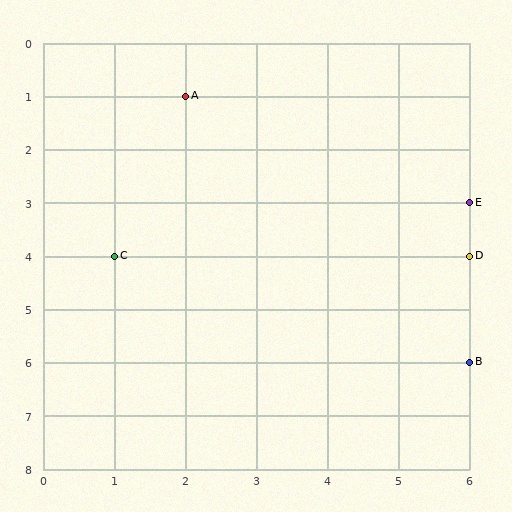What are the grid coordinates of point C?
Point C is at grid coordinates (1, 4).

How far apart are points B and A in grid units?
Points B and A are 4 columns and 5 rows apart (about 6.4 grid units diagonally).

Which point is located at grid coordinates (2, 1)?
Point A is at (2, 1).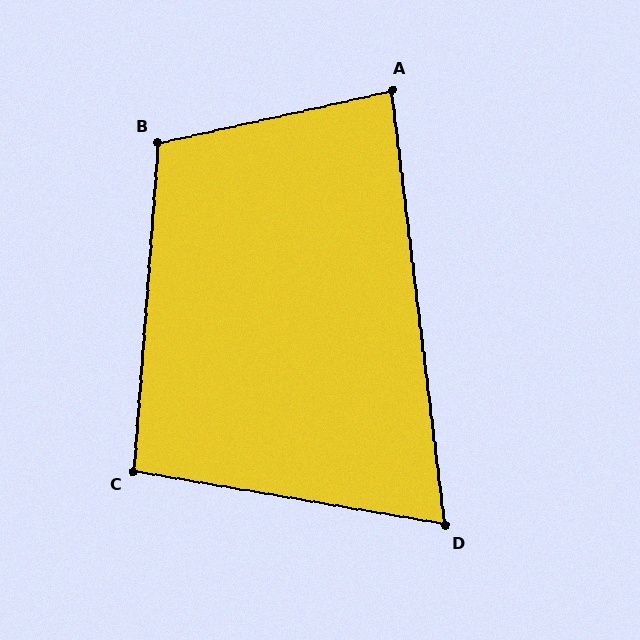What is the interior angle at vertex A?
Approximately 84 degrees (acute).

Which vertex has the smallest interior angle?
D, at approximately 73 degrees.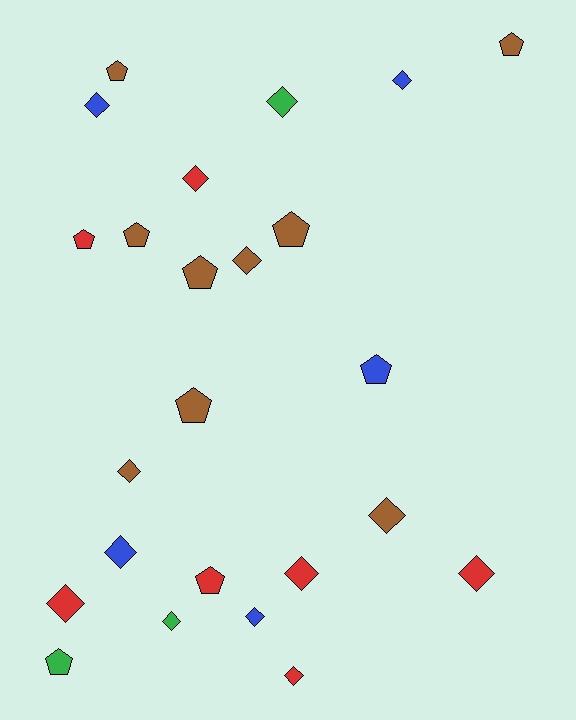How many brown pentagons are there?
There are 6 brown pentagons.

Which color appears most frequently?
Brown, with 9 objects.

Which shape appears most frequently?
Diamond, with 14 objects.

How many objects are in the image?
There are 24 objects.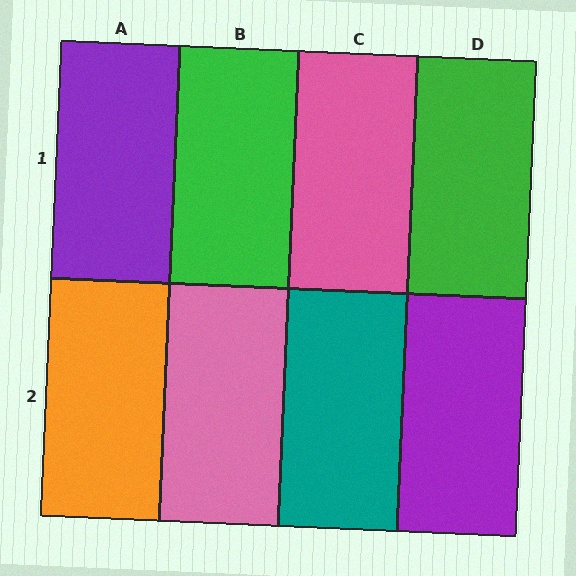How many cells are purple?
2 cells are purple.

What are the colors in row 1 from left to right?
Purple, green, pink, green.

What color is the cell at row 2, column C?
Teal.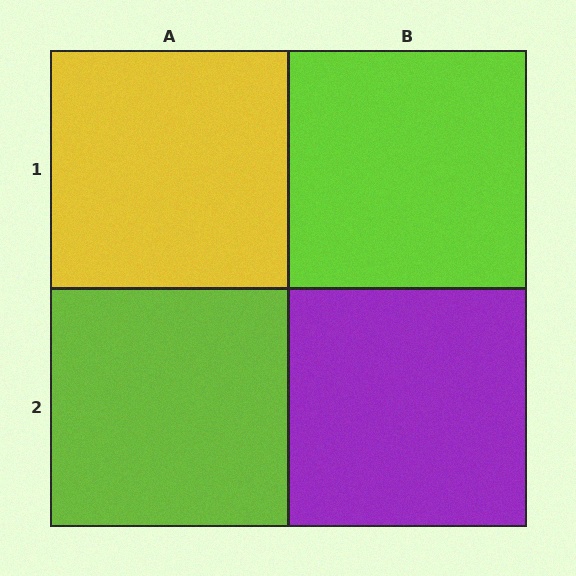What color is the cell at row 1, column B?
Lime.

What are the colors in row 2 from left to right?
Lime, purple.